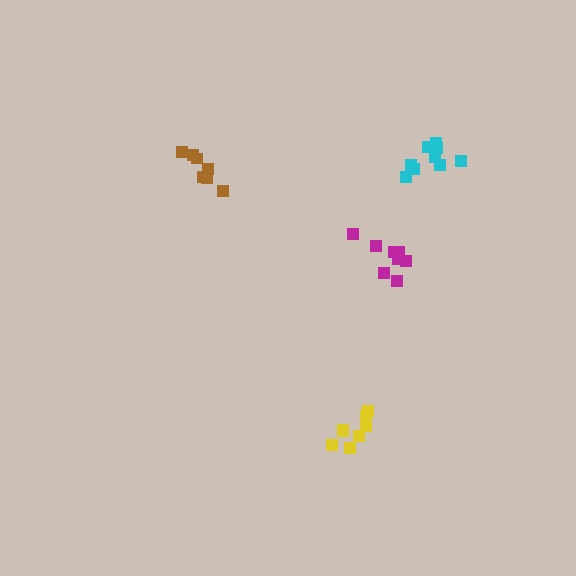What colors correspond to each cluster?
The clusters are colored: yellow, brown, cyan, magenta.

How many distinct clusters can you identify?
There are 4 distinct clusters.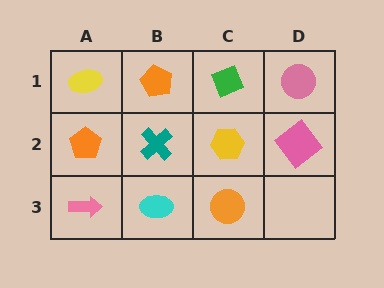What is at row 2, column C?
A yellow hexagon.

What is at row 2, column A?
An orange pentagon.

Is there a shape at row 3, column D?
No, that cell is empty.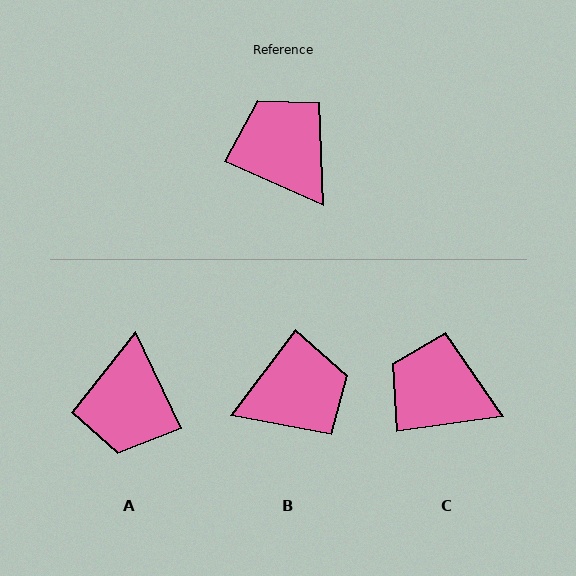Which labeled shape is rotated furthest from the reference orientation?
A, about 140 degrees away.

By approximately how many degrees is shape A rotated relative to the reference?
Approximately 140 degrees counter-clockwise.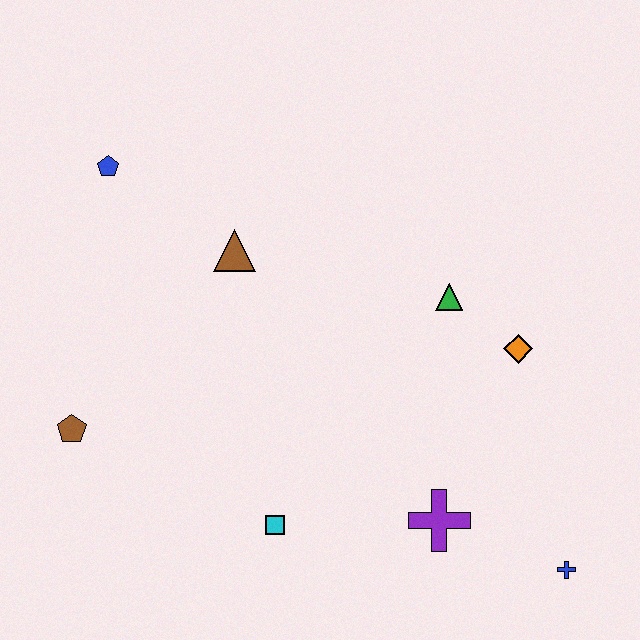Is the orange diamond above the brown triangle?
No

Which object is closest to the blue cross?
The purple cross is closest to the blue cross.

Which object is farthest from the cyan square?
The blue pentagon is farthest from the cyan square.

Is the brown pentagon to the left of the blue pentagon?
Yes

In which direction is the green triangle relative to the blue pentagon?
The green triangle is to the right of the blue pentagon.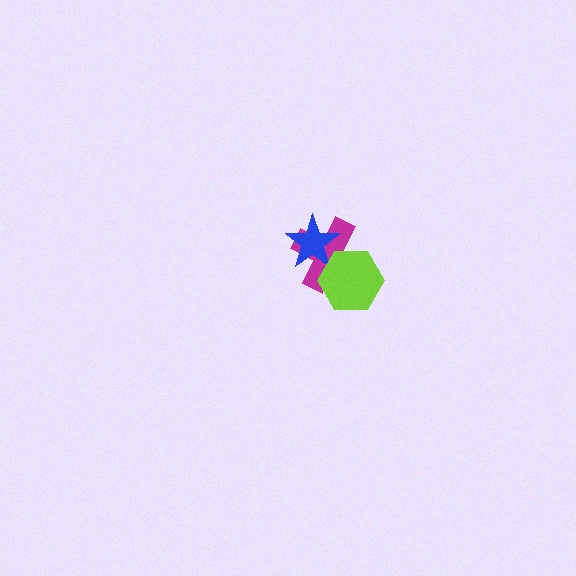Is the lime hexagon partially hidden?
No, no other shape covers it.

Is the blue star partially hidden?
Yes, it is partially covered by another shape.